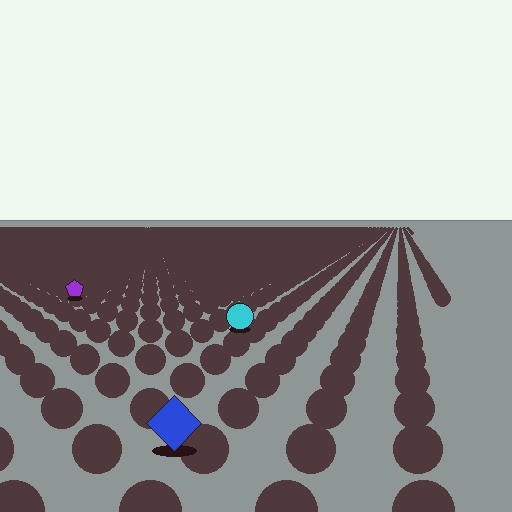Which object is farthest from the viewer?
The purple pentagon is farthest from the viewer. It appears smaller and the ground texture around it is denser.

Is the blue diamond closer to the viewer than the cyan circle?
Yes. The blue diamond is closer — you can tell from the texture gradient: the ground texture is coarser near it.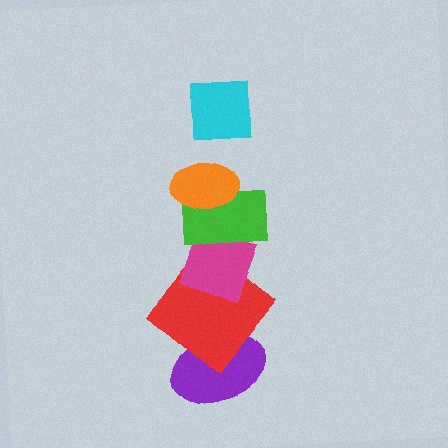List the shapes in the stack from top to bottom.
From top to bottom: the cyan square, the orange ellipse, the green rectangle, the magenta diamond, the red diamond, the purple ellipse.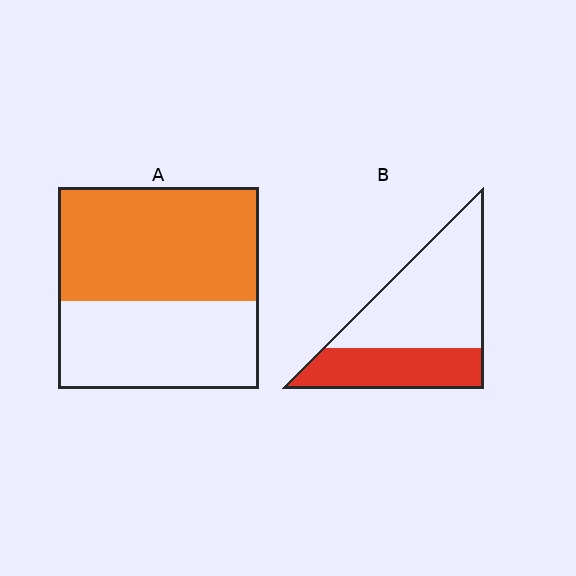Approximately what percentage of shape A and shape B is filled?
A is approximately 55% and B is approximately 35%.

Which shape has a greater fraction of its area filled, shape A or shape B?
Shape A.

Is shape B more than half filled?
No.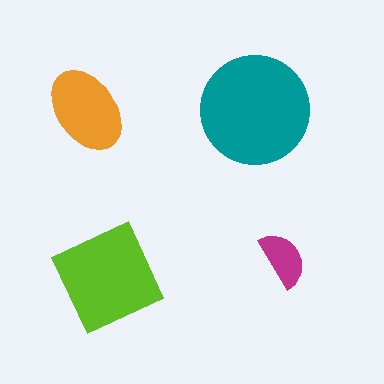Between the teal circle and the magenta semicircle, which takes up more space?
The teal circle.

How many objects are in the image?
There are 4 objects in the image.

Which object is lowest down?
The lime square is bottommost.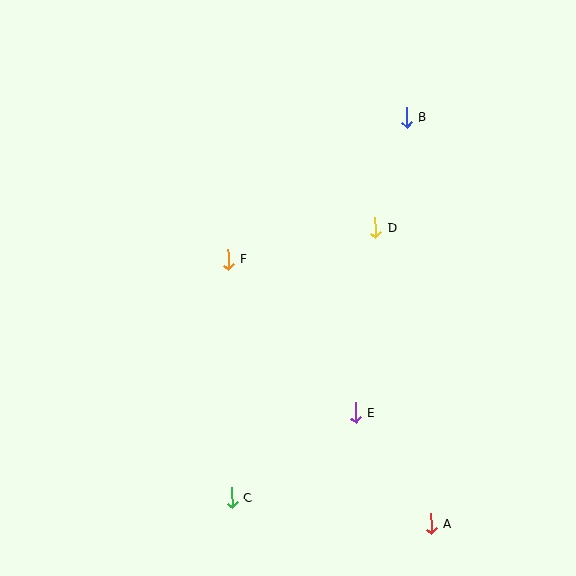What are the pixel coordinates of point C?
Point C is at (232, 498).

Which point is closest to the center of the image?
Point F at (228, 260) is closest to the center.